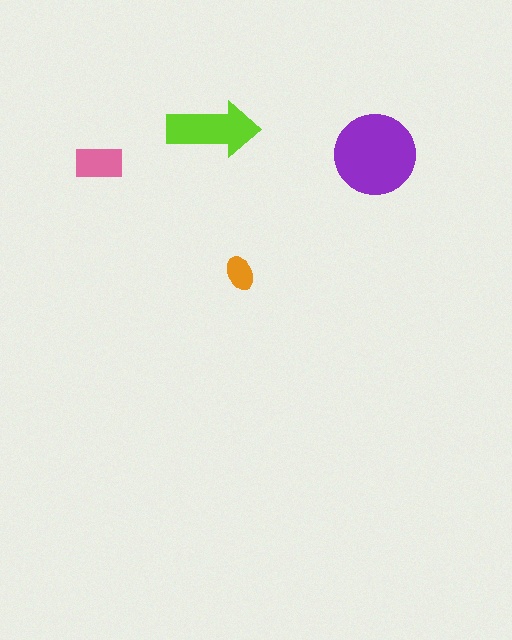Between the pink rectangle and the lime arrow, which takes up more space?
The lime arrow.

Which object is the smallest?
The orange ellipse.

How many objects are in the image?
There are 4 objects in the image.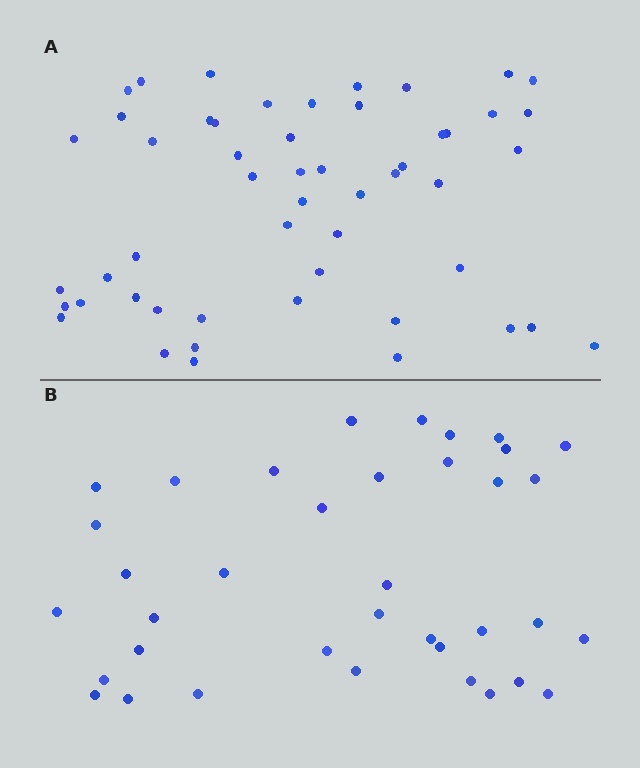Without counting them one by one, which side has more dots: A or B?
Region A (the top region) has more dots.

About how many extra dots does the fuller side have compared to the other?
Region A has approximately 15 more dots than region B.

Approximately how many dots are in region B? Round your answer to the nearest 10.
About 40 dots. (The exact count is 37, which rounds to 40.)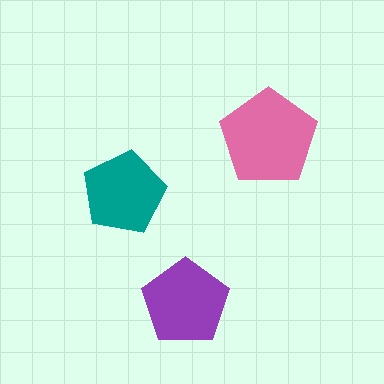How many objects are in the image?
There are 3 objects in the image.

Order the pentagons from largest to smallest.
the pink one, the purple one, the teal one.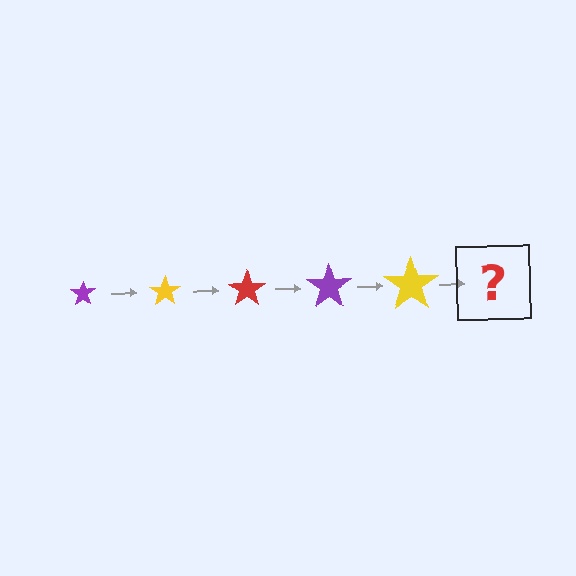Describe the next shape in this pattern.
It should be a red star, larger than the previous one.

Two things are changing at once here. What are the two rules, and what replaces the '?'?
The two rules are that the star grows larger each step and the color cycles through purple, yellow, and red. The '?' should be a red star, larger than the previous one.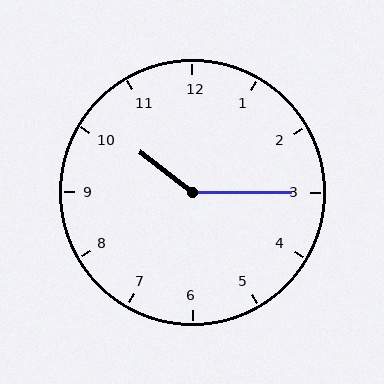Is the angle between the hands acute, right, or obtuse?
It is obtuse.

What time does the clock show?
10:15.